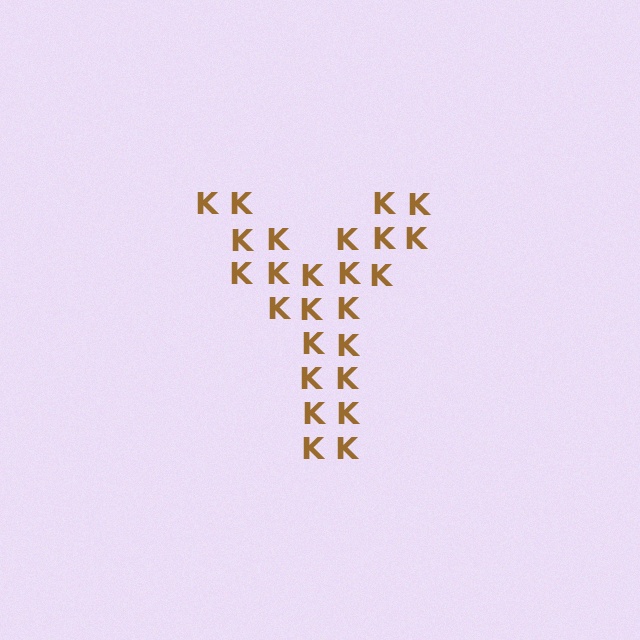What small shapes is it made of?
It is made of small letter K's.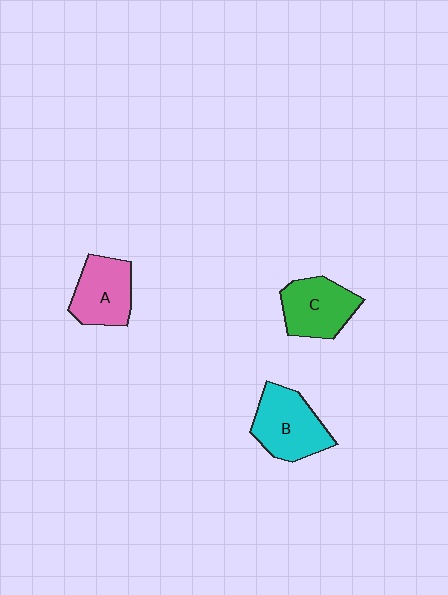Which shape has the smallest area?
Shape A (pink).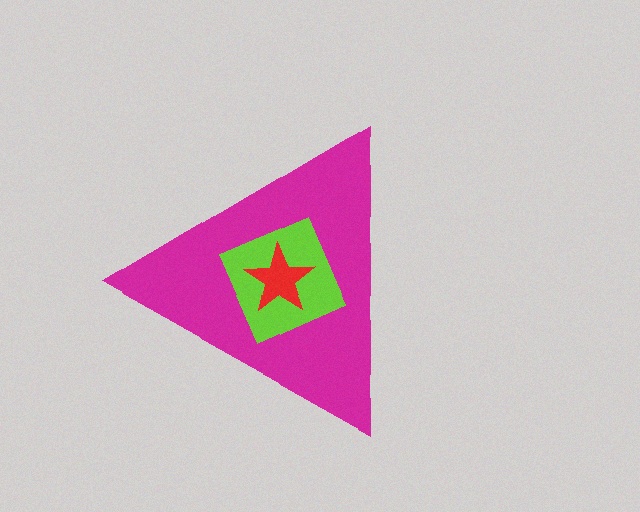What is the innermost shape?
The red star.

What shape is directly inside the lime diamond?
The red star.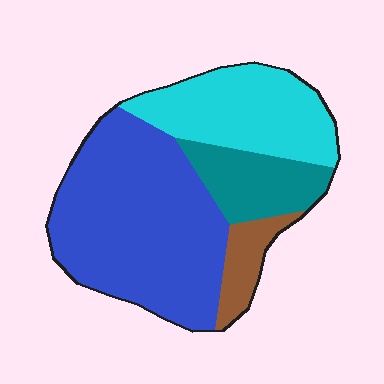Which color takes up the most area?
Blue, at roughly 50%.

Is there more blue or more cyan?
Blue.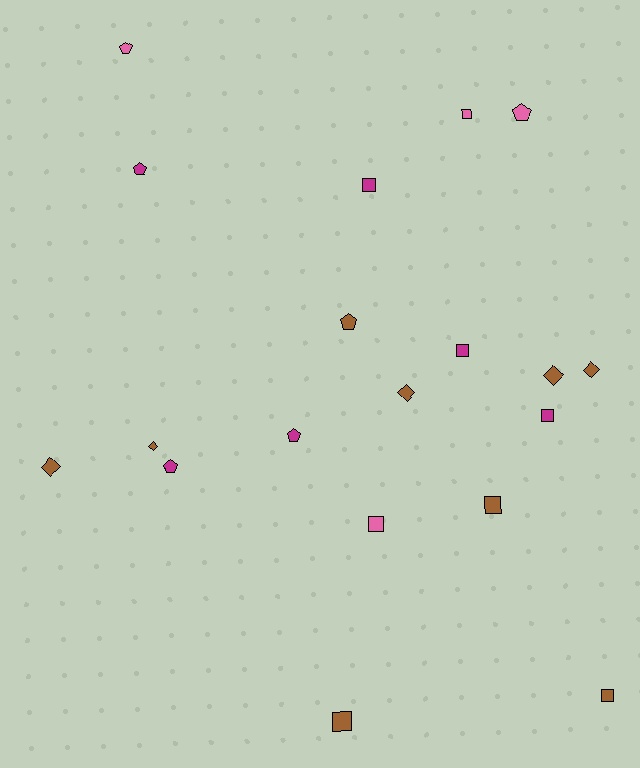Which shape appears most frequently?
Square, with 8 objects.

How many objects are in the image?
There are 19 objects.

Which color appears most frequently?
Brown, with 9 objects.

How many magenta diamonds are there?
There are no magenta diamonds.